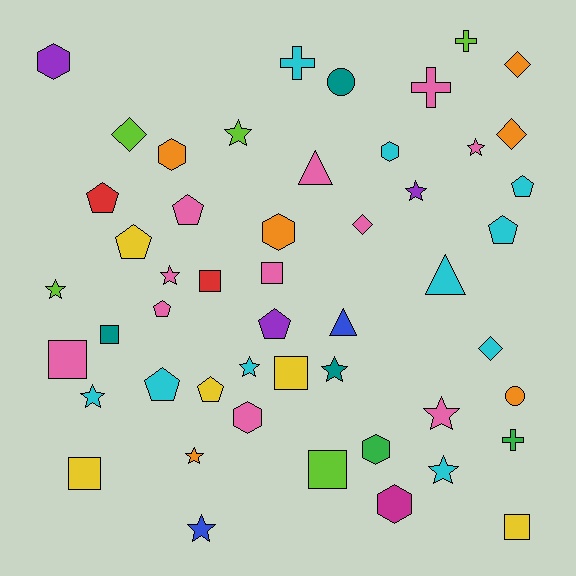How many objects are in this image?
There are 50 objects.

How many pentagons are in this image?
There are 9 pentagons.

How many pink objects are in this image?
There are 11 pink objects.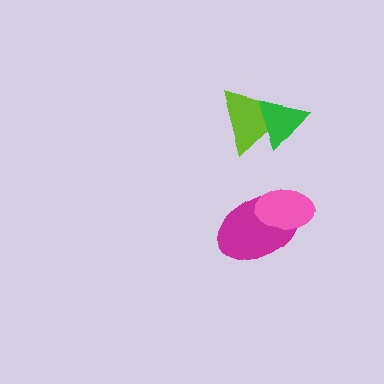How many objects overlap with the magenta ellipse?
1 object overlaps with the magenta ellipse.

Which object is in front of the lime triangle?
The green triangle is in front of the lime triangle.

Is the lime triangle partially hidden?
Yes, it is partially covered by another shape.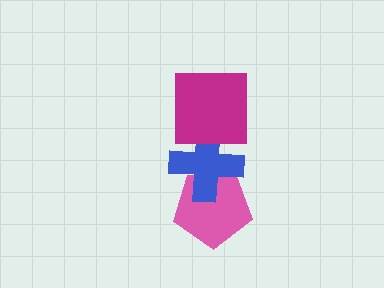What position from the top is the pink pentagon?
The pink pentagon is 3rd from the top.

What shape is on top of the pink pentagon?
The blue cross is on top of the pink pentagon.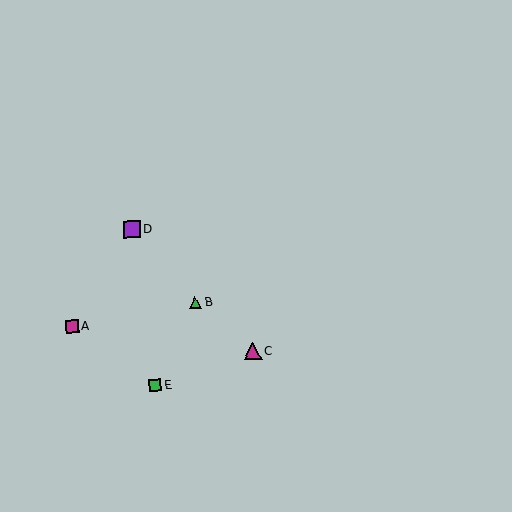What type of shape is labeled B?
Shape B is a green triangle.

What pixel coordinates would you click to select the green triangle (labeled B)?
Click at (195, 302) to select the green triangle B.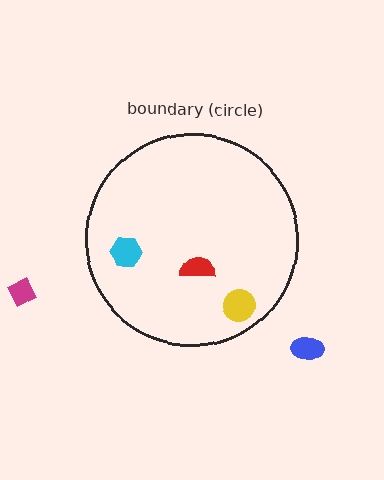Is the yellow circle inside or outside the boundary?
Inside.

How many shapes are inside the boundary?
3 inside, 2 outside.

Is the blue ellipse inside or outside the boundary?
Outside.